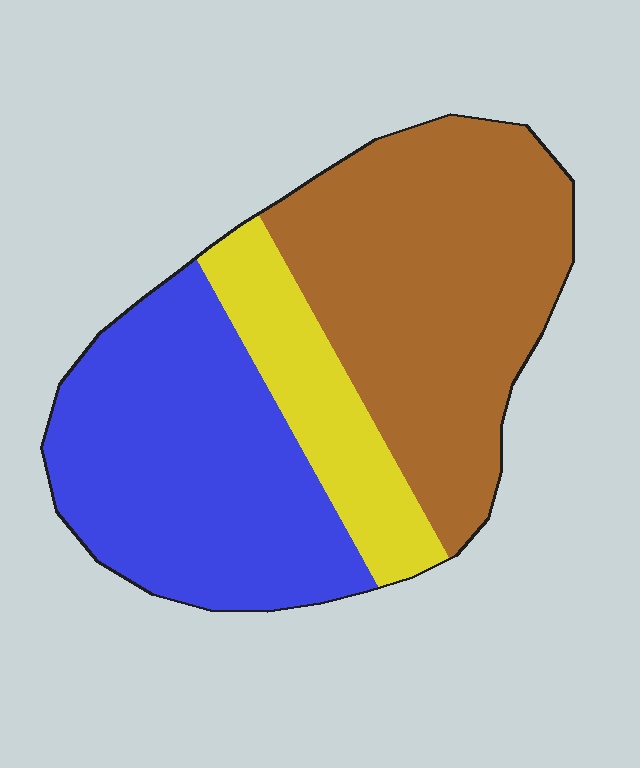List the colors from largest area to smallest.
From largest to smallest: brown, blue, yellow.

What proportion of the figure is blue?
Blue covers 39% of the figure.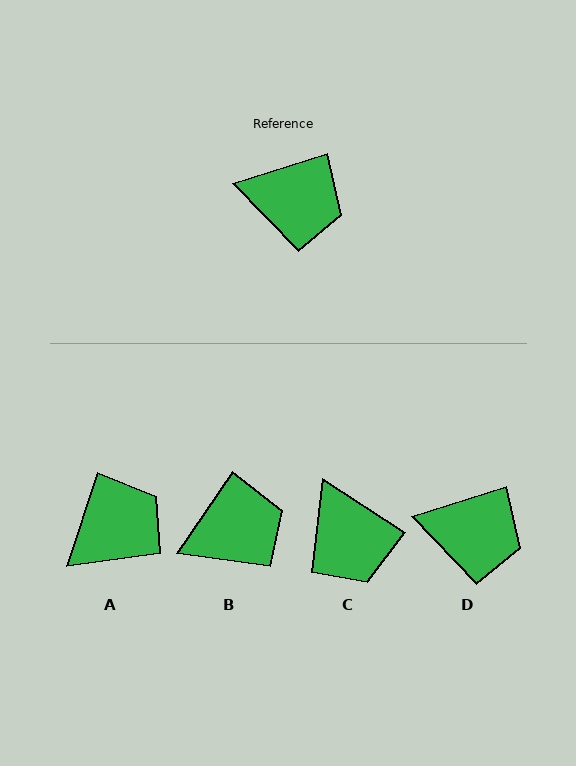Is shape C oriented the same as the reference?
No, it is off by about 50 degrees.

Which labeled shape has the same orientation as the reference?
D.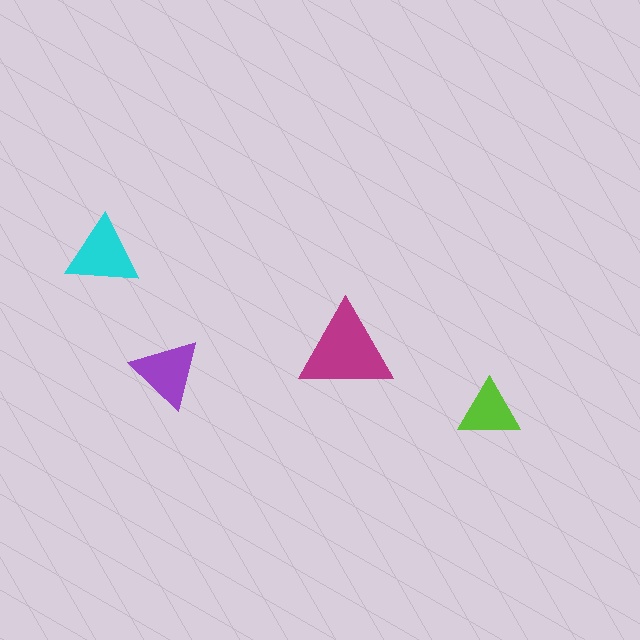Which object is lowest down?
The lime triangle is bottommost.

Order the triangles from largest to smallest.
the magenta one, the cyan one, the purple one, the lime one.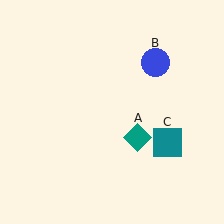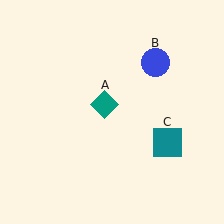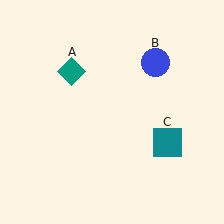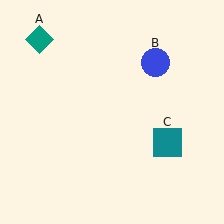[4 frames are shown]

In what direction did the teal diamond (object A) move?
The teal diamond (object A) moved up and to the left.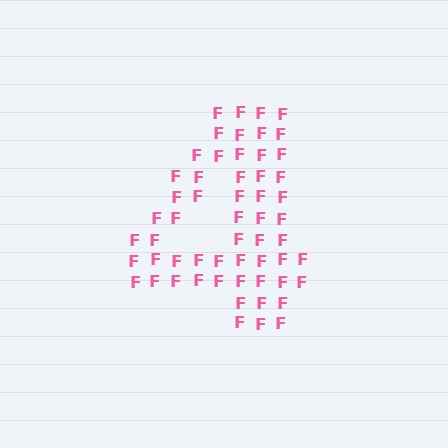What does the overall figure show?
The overall figure shows the digit 4.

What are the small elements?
The small elements are letter F's.